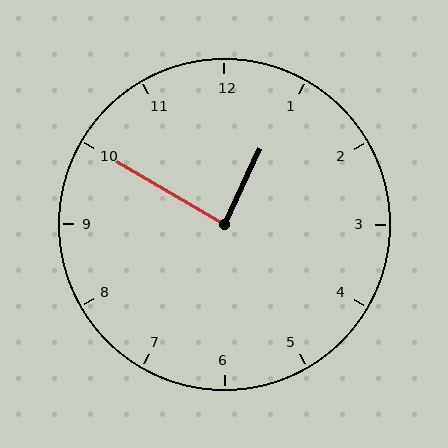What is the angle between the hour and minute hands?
Approximately 85 degrees.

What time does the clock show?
12:50.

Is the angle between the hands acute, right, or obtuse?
It is right.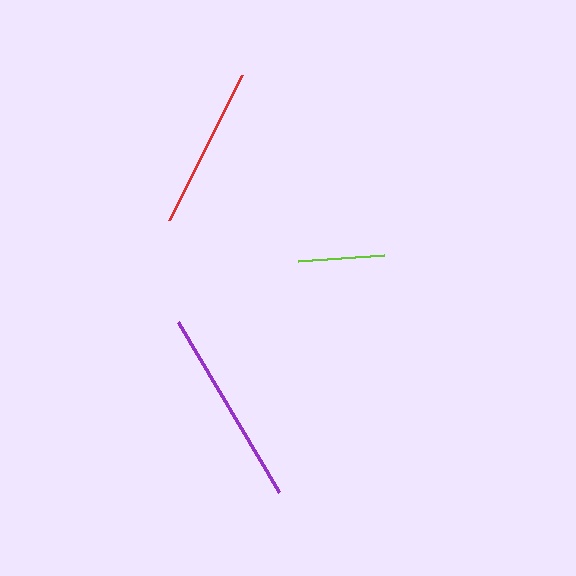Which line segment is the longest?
The purple line is the longest at approximately 198 pixels.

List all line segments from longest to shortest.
From longest to shortest: purple, red, lime.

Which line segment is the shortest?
The lime line is the shortest at approximately 86 pixels.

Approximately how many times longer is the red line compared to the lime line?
The red line is approximately 1.9 times the length of the lime line.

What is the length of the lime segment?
The lime segment is approximately 86 pixels long.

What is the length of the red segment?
The red segment is approximately 163 pixels long.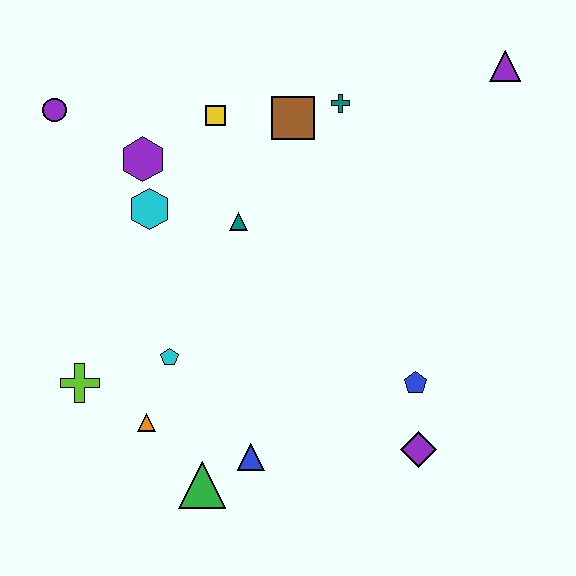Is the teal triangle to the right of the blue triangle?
No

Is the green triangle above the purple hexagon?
No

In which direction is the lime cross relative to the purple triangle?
The lime cross is to the left of the purple triangle.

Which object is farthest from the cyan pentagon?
The purple triangle is farthest from the cyan pentagon.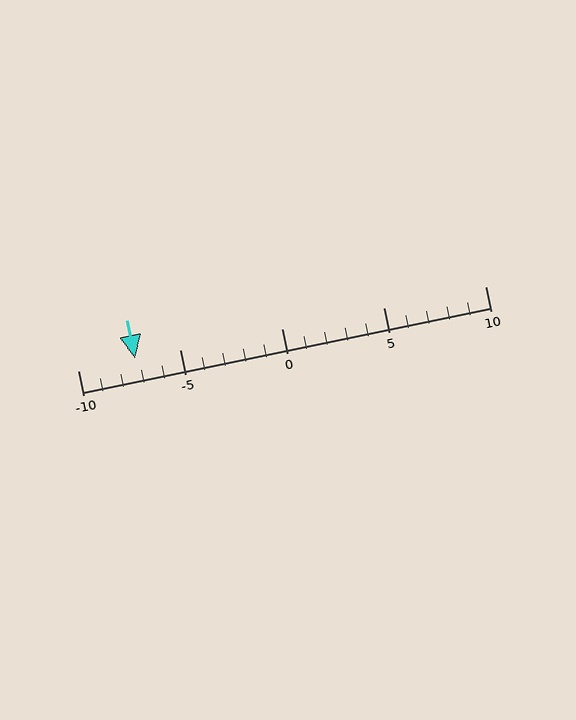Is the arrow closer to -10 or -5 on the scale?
The arrow is closer to -5.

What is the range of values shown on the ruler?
The ruler shows values from -10 to 10.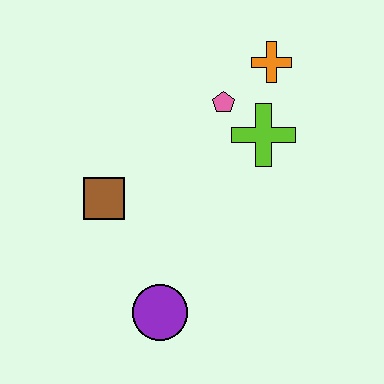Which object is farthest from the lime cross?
The purple circle is farthest from the lime cross.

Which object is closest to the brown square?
The purple circle is closest to the brown square.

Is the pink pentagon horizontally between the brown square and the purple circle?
No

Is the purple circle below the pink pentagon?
Yes